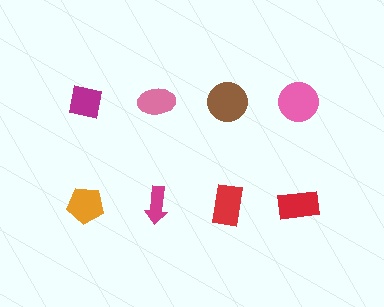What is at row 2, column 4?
A red rectangle.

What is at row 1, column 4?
A pink circle.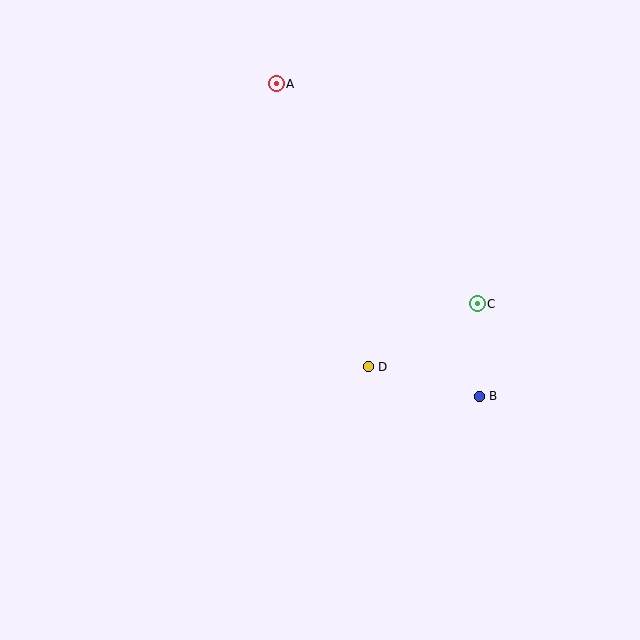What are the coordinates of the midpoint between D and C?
The midpoint between D and C is at (423, 335).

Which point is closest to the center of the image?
Point D at (368, 367) is closest to the center.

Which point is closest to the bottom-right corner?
Point B is closest to the bottom-right corner.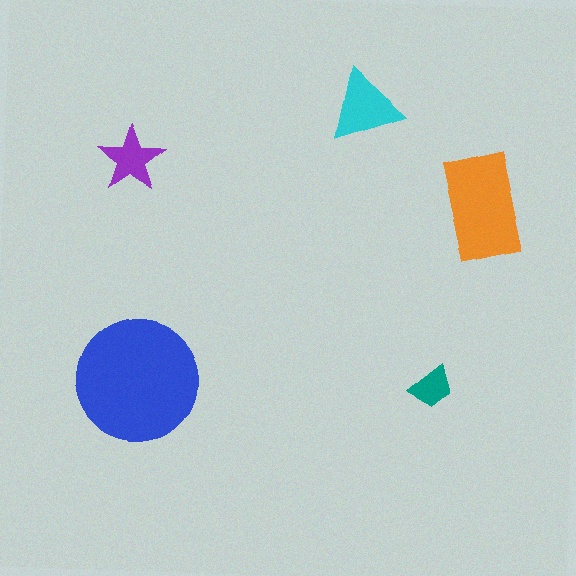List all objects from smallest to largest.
The teal trapezoid, the purple star, the cyan triangle, the orange rectangle, the blue circle.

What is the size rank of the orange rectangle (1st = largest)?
2nd.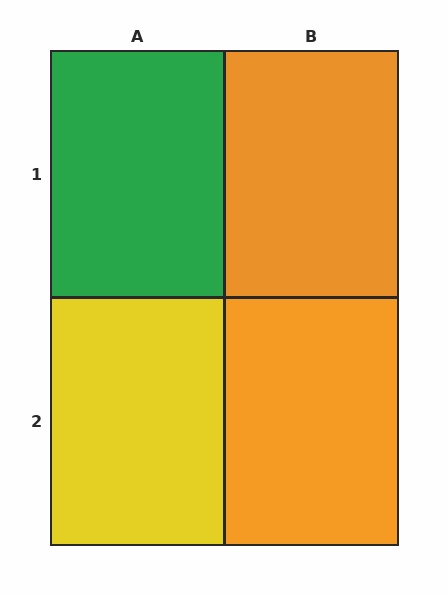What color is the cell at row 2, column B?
Orange.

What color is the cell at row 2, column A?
Yellow.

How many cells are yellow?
1 cell is yellow.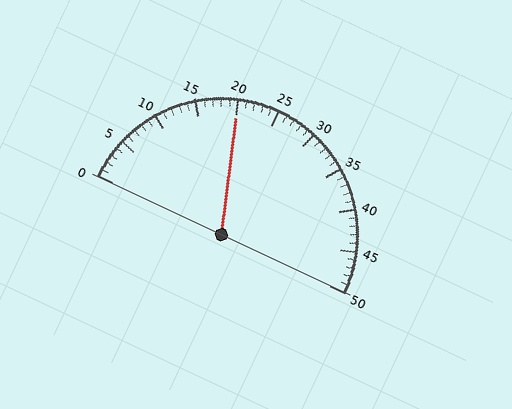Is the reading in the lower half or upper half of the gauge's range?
The reading is in the lower half of the range (0 to 50).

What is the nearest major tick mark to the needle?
The nearest major tick mark is 20.